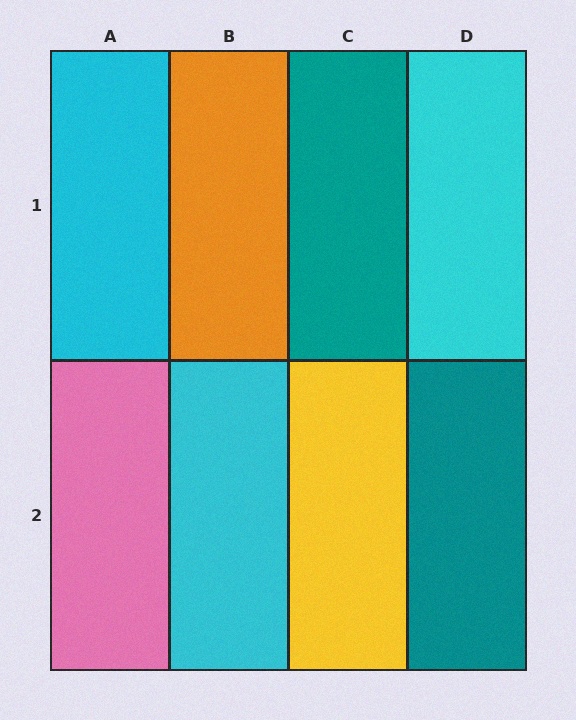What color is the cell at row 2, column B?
Cyan.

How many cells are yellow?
1 cell is yellow.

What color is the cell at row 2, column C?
Yellow.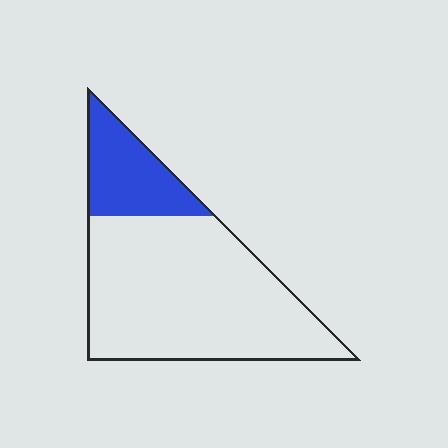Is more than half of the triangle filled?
No.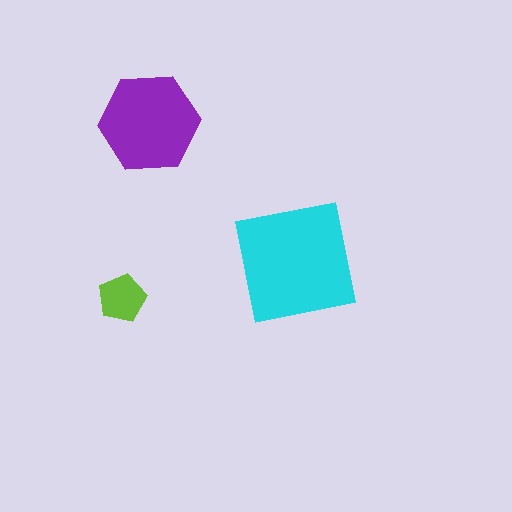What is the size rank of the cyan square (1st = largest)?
1st.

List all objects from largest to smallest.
The cyan square, the purple hexagon, the lime pentagon.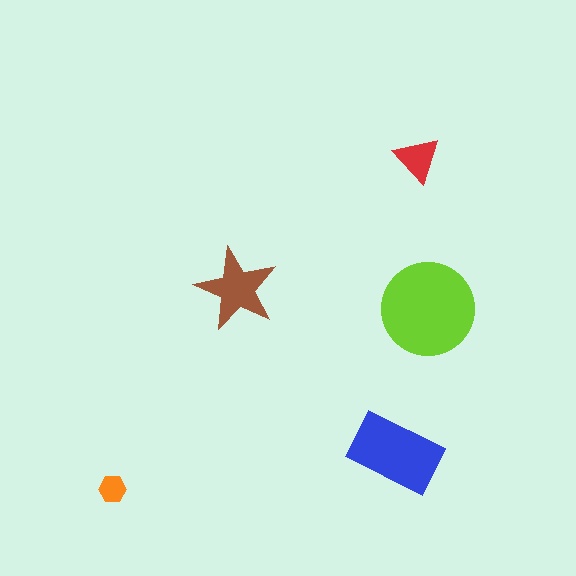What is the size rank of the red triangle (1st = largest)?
4th.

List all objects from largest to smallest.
The lime circle, the blue rectangle, the brown star, the red triangle, the orange hexagon.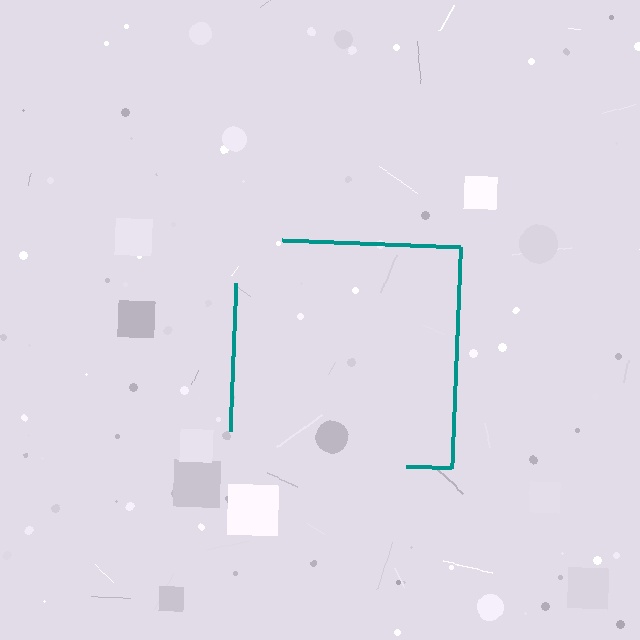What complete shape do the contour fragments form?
The contour fragments form a square.